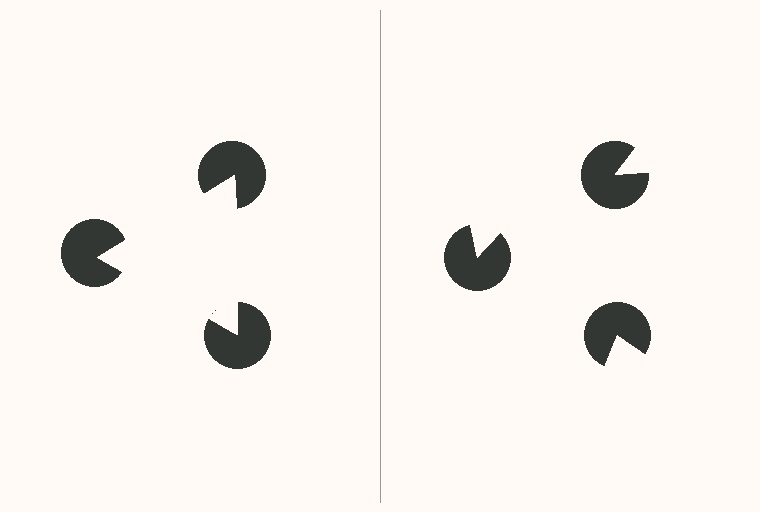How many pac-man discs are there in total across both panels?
6 — 3 on each side.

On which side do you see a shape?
An illusory triangle appears on the left side. On the right side the wedge cuts are rotated, so no coherent shape forms.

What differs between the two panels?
The pac-man discs are positioned identically on both sides; only the wedge orientations differ. On the left they align to a triangle; on the right they are misaligned.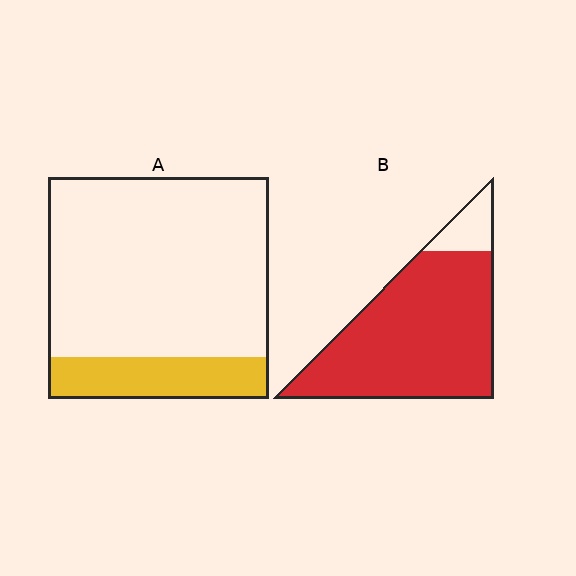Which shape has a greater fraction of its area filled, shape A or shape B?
Shape B.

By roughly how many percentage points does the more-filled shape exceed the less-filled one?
By roughly 70 percentage points (B over A).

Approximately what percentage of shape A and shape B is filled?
A is approximately 20% and B is approximately 90%.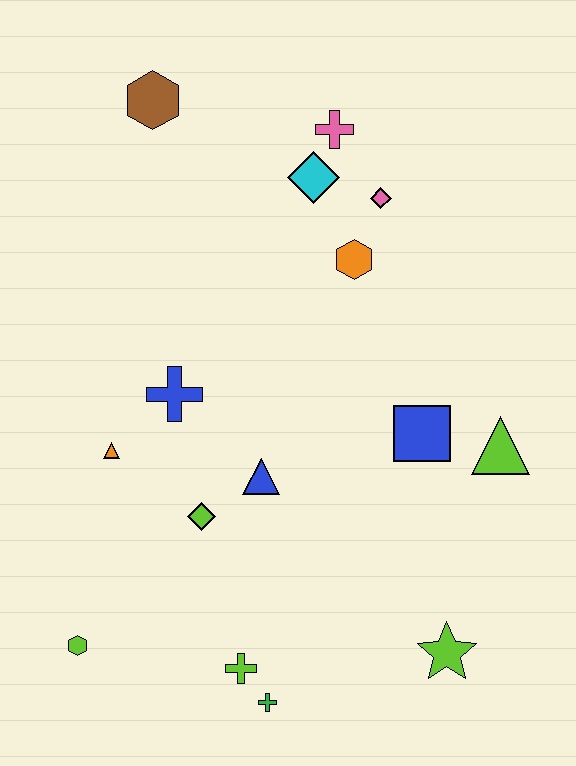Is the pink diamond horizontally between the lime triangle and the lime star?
No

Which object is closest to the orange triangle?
The blue cross is closest to the orange triangle.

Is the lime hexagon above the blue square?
No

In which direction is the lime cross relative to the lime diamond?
The lime cross is below the lime diamond.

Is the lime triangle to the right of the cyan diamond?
Yes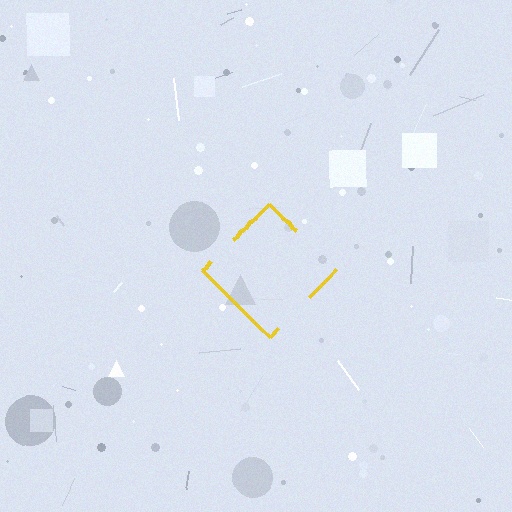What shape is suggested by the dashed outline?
The dashed outline suggests a diamond.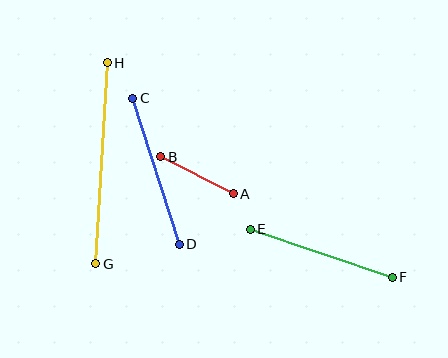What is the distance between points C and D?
The distance is approximately 153 pixels.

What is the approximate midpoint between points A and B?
The midpoint is at approximately (197, 175) pixels.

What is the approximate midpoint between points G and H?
The midpoint is at approximately (102, 163) pixels.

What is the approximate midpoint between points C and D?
The midpoint is at approximately (156, 171) pixels.